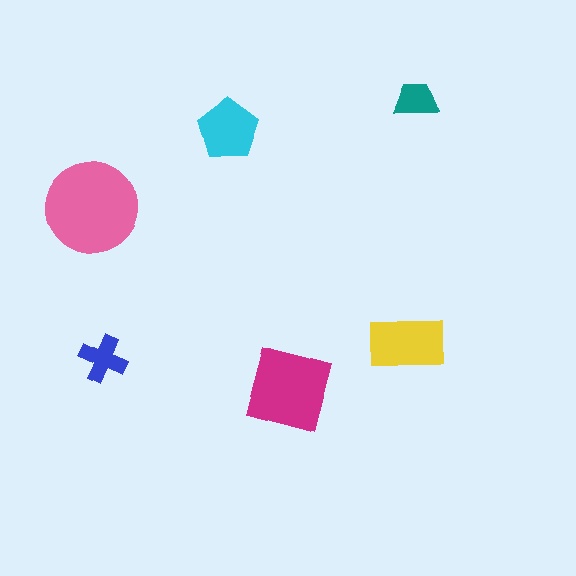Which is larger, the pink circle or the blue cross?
The pink circle.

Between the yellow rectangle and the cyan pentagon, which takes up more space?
The yellow rectangle.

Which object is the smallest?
The teal trapezoid.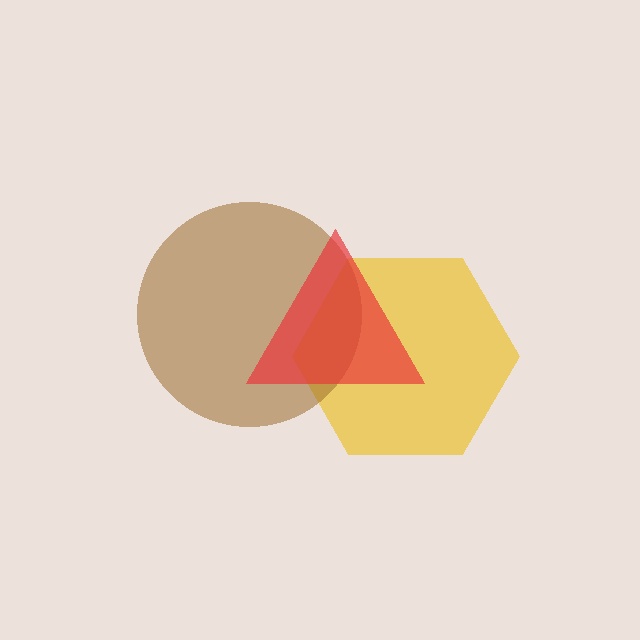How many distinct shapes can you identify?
There are 3 distinct shapes: a yellow hexagon, a brown circle, a red triangle.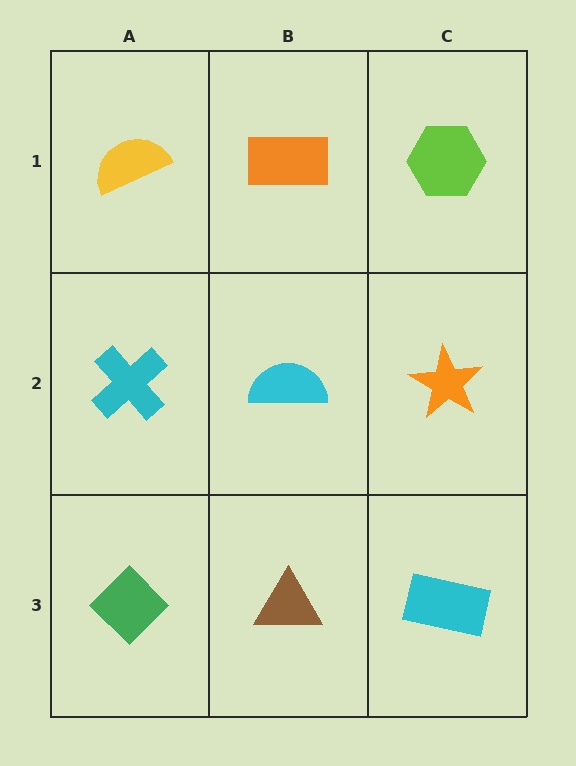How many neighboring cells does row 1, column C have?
2.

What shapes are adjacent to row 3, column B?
A cyan semicircle (row 2, column B), a green diamond (row 3, column A), a cyan rectangle (row 3, column C).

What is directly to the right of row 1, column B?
A lime hexagon.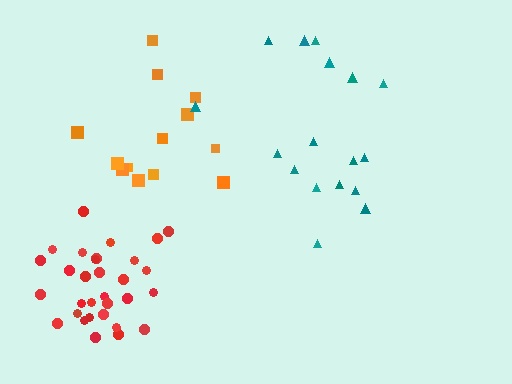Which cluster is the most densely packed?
Red.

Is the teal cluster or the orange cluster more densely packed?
Orange.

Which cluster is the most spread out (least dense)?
Teal.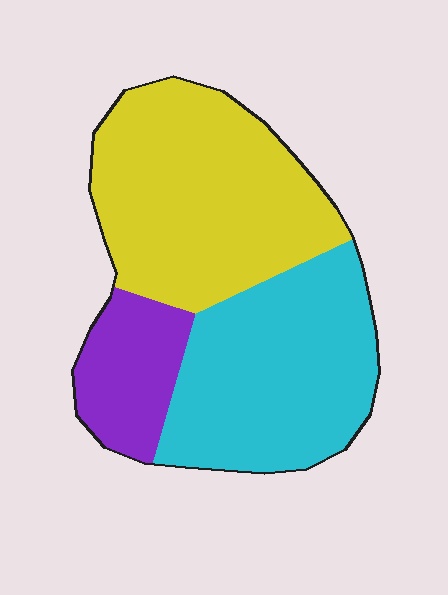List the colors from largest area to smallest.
From largest to smallest: yellow, cyan, purple.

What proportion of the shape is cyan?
Cyan covers about 40% of the shape.